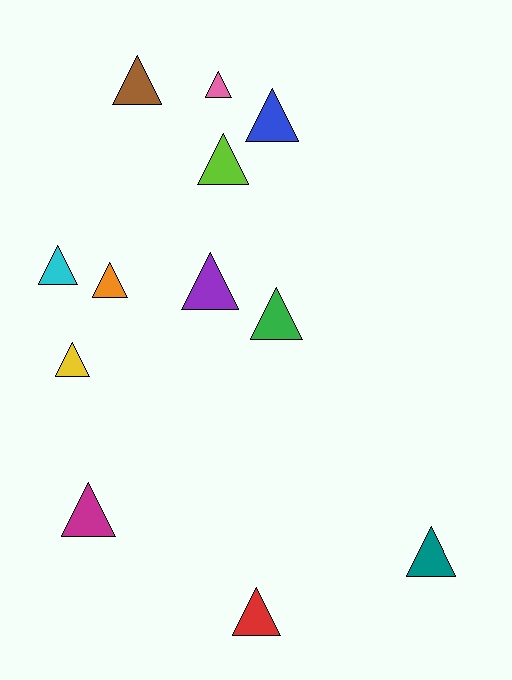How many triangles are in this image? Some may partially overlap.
There are 12 triangles.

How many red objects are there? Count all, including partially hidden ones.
There is 1 red object.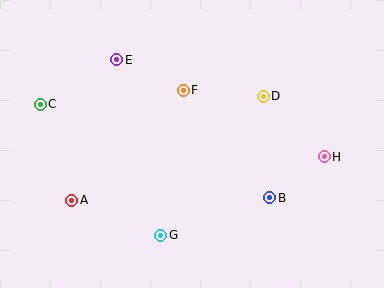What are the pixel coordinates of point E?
Point E is at (117, 60).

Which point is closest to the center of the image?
Point F at (183, 90) is closest to the center.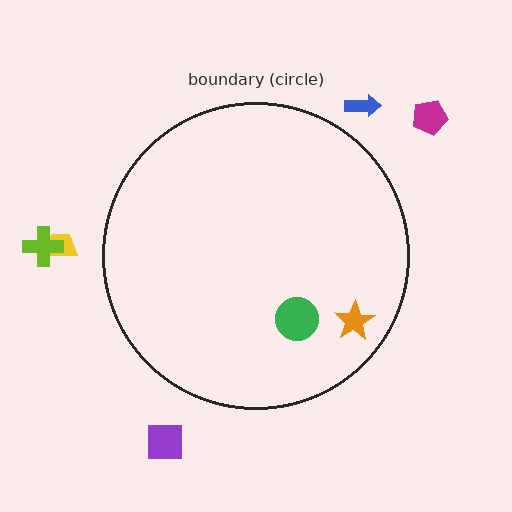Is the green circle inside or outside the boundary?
Inside.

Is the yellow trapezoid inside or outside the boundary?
Outside.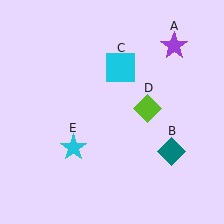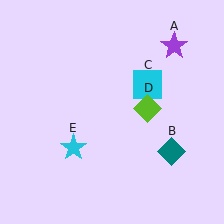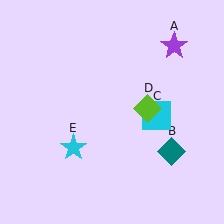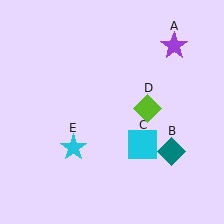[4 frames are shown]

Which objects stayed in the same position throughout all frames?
Purple star (object A) and teal diamond (object B) and lime diamond (object D) and cyan star (object E) remained stationary.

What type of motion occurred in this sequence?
The cyan square (object C) rotated clockwise around the center of the scene.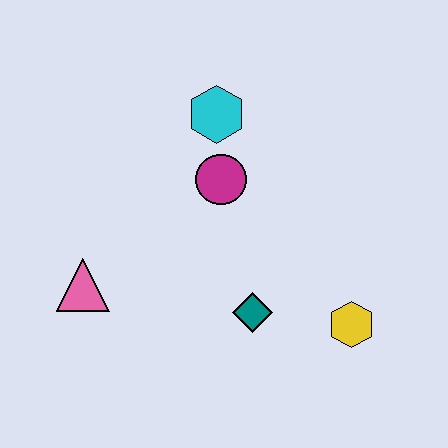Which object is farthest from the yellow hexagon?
The pink triangle is farthest from the yellow hexagon.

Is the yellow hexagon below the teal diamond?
Yes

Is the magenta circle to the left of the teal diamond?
Yes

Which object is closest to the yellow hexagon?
The teal diamond is closest to the yellow hexagon.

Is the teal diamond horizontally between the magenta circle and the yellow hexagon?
Yes